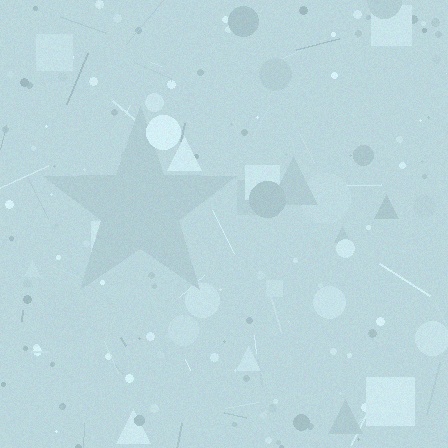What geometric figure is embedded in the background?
A star is embedded in the background.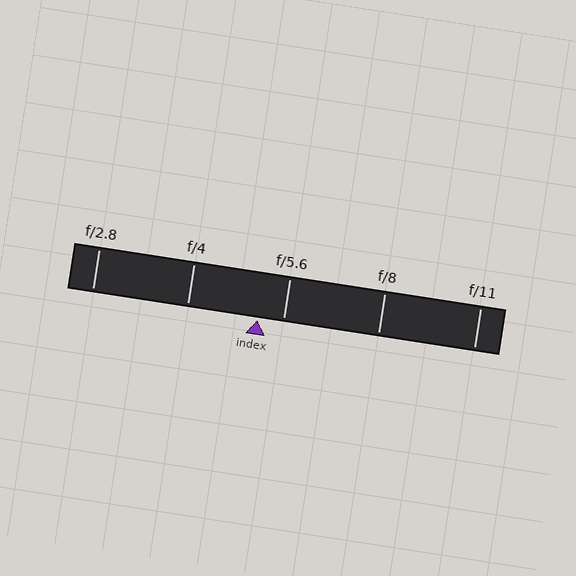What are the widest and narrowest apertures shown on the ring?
The widest aperture shown is f/2.8 and the narrowest is f/11.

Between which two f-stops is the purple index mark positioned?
The index mark is between f/4 and f/5.6.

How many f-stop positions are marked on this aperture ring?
There are 5 f-stop positions marked.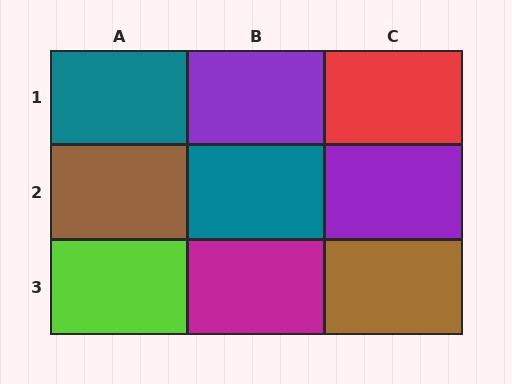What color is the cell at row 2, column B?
Teal.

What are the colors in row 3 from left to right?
Lime, magenta, brown.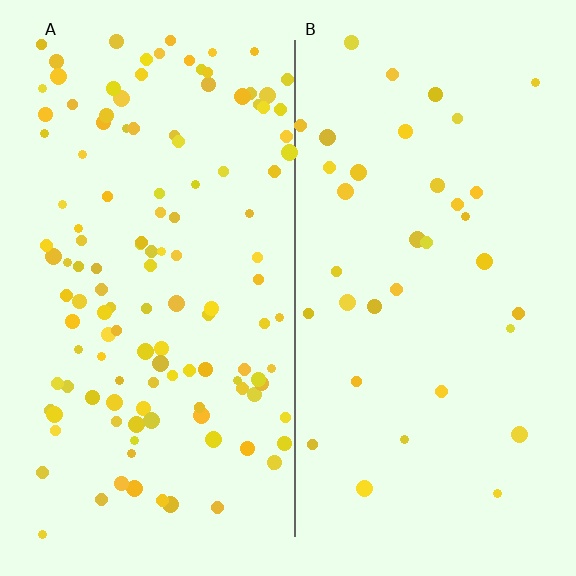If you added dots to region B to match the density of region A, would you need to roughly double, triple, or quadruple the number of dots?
Approximately quadruple.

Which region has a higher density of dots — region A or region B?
A (the left).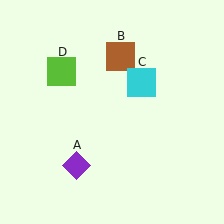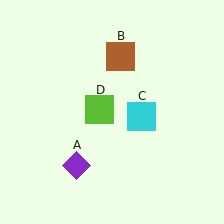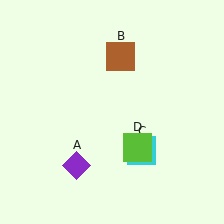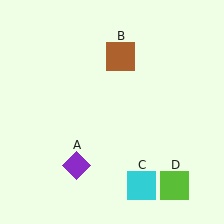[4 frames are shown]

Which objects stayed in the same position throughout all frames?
Purple diamond (object A) and brown square (object B) remained stationary.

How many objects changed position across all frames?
2 objects changed position: cyan square (object C), lime square (object D).